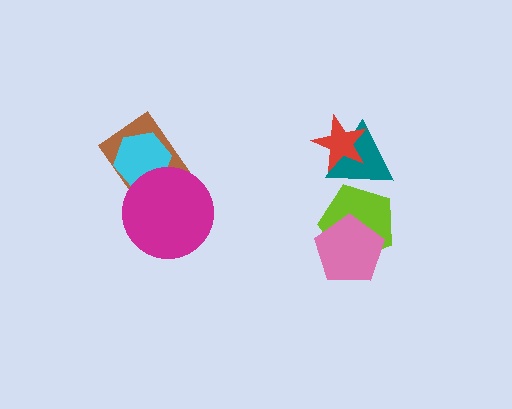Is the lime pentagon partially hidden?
Yes, it is partially covered by another shape.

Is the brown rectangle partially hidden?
Yes, it is partially covered by another shape.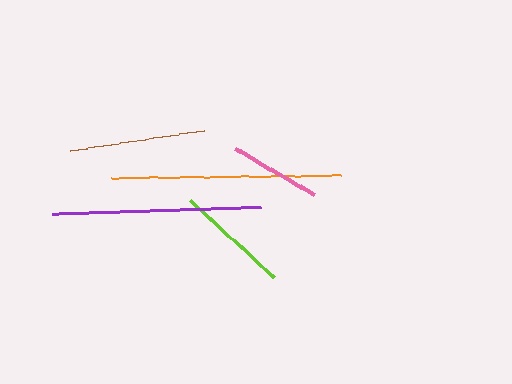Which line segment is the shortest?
The pink line is the shortest at approximately 92 pixels.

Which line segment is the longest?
The orange line is the longest at approximately 230 pixels.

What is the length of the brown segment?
The brown segment is approximately 137 pixels long.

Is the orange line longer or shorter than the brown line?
The orange line is longer than the brown line.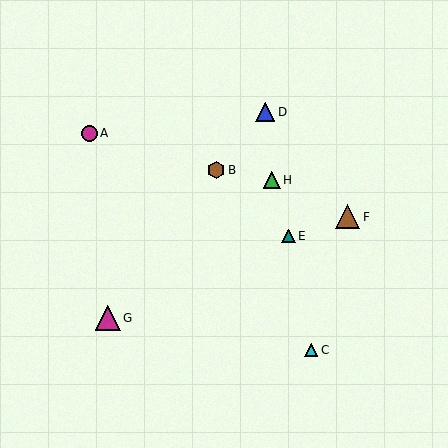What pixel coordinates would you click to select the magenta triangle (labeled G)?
Click at (108, 318) to select the magenta triangle G.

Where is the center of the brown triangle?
The center of the brown triangle is at (348, 217).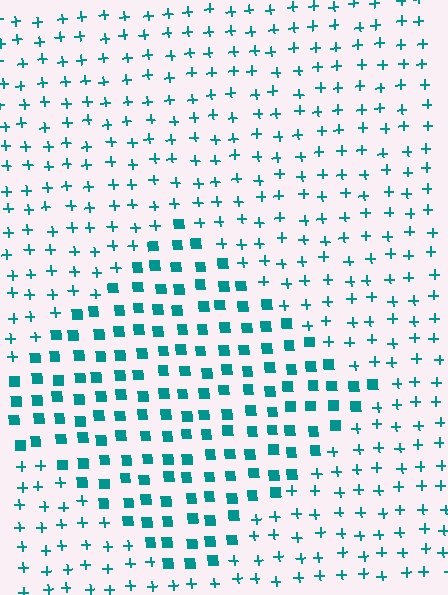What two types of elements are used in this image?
The image uses squares inside the diamond region and plus signs outside it.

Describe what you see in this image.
The image is filled with small teal elements arranged in a uniform grid. A diamond-shaped region contains squares, while the surrounding area contains plus signs. The boundary is defined purely by the change in element shape.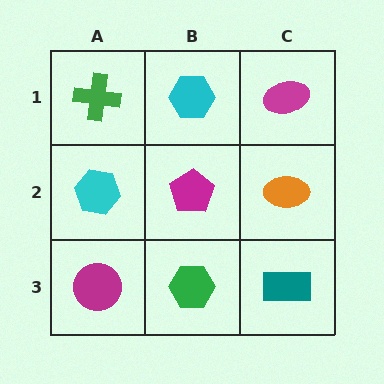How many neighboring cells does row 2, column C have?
3.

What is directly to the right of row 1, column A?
A cyan hexagon.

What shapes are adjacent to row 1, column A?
A cyan hexagon (row 2, column A), a cyan hexagon (row 1, column B).